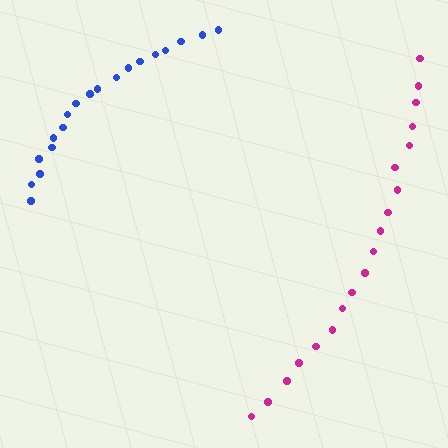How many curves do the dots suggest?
There are 2 distinct paths.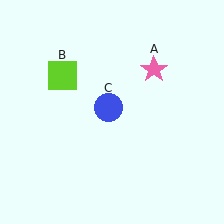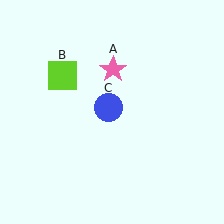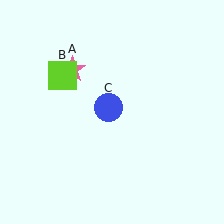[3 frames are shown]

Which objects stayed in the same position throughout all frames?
Lime square (object B) and blue circle (object C) remained stationary.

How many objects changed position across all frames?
1 object changed position: pink star (object A).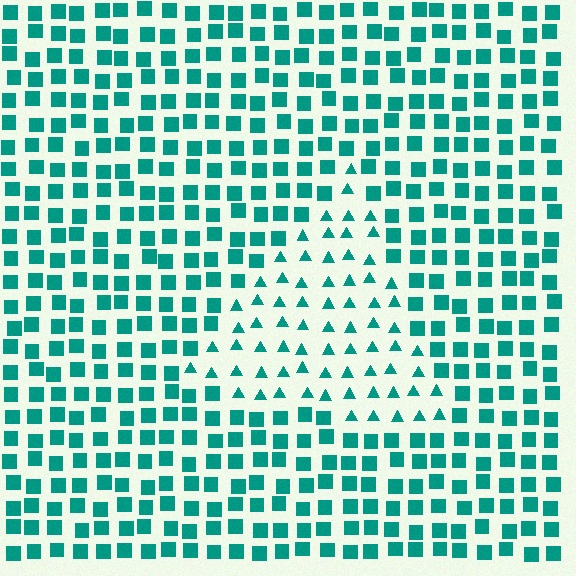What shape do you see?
I see a triangle.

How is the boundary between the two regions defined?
The boundary is defined by a change in element shape: triangles inside vs. squares outside. All elements share the same color and spacing.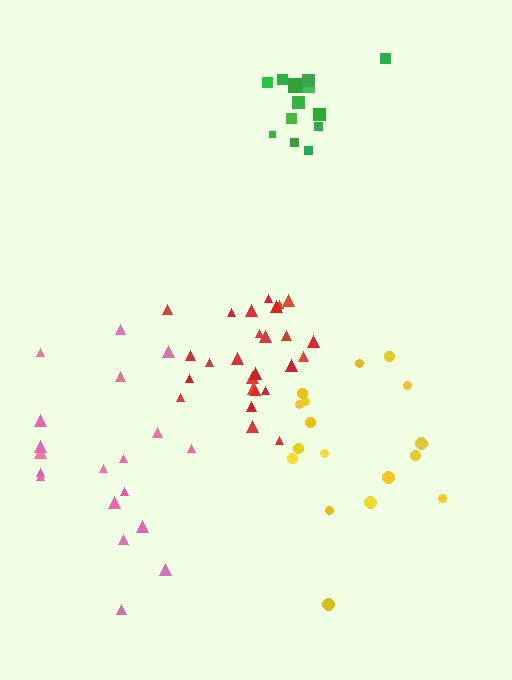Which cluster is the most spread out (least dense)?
Pink.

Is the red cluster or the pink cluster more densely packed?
Red.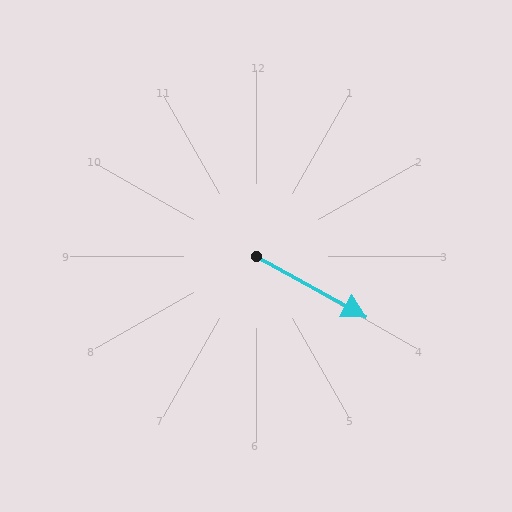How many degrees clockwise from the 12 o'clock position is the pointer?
Approximately 119 degrees.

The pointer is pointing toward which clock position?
Roughly 4 o'clock.